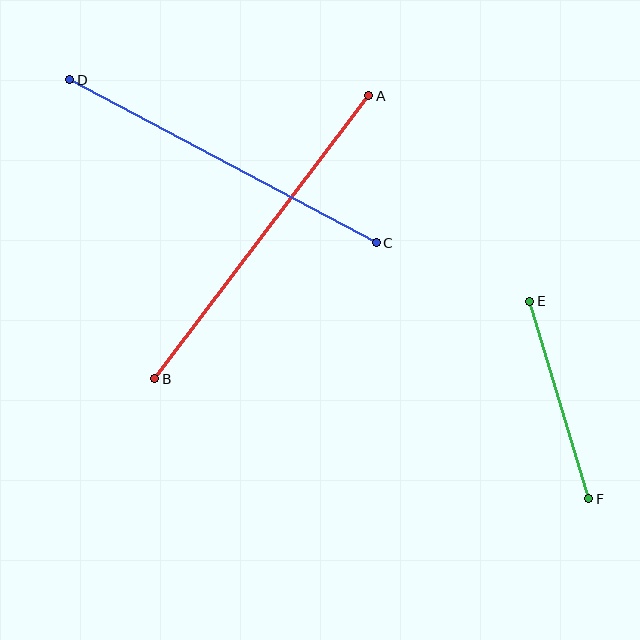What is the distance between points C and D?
The distance is approximately 347 pixels.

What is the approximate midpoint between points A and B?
The midpoint is at approximately (262, 237) pixels.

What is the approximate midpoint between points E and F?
The midpoint is at approximately (559, 400) pixels.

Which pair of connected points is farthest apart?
Points A and B are farthest apart.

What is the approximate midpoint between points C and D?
The midpoint is at approximately (223, 161) pixels.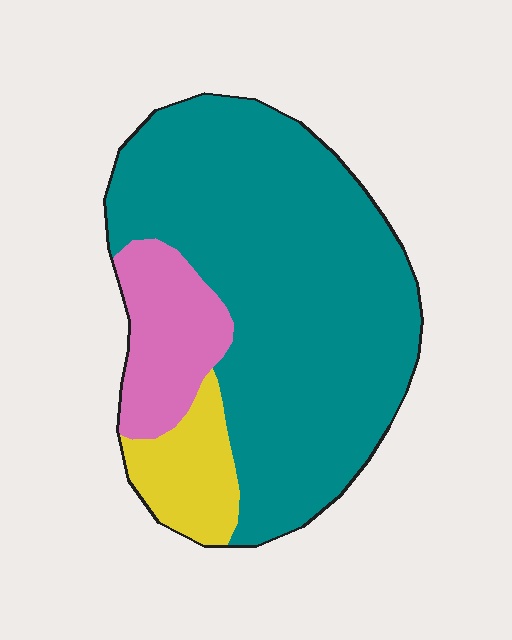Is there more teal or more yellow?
Teal.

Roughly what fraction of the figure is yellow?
Yellow covers roughly 10% of the figure.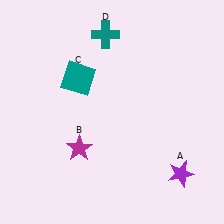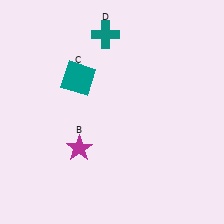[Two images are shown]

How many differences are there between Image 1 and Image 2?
There is 1 difference between the two images.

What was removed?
The purple star (A) was removed in Image 2.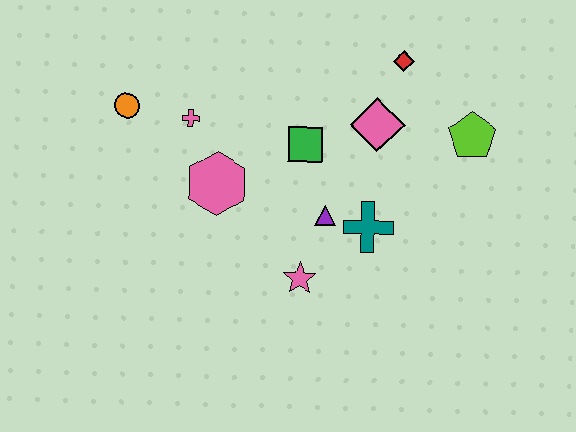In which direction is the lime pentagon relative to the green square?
The lime pentagon is to the right of the green square.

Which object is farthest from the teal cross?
The orange circle is farthest from the teal cross.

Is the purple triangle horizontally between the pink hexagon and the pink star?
No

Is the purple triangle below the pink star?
No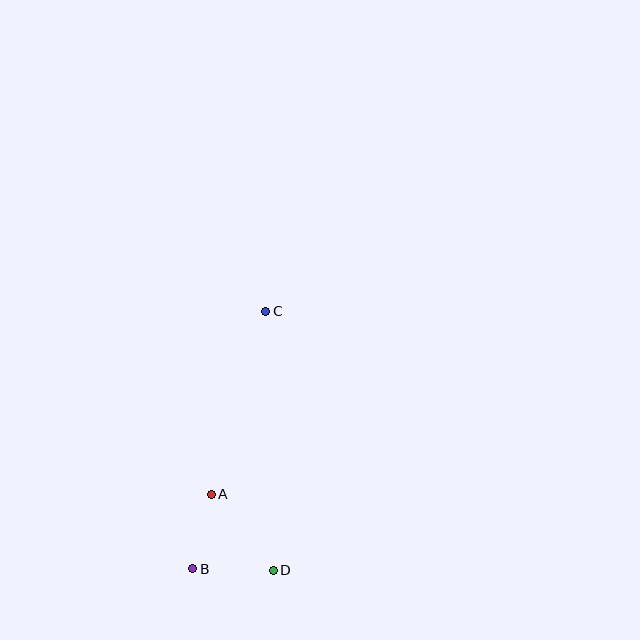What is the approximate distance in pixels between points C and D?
The distance between C and D is approximately 259 pixels.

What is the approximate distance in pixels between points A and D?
The distance between A and D is approximately 98 pixels.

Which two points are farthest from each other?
Points B and C are farthest from each other.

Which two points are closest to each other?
Points A and B are closest to each other.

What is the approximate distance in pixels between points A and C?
The distance between A and C is approximately 191 pixels.